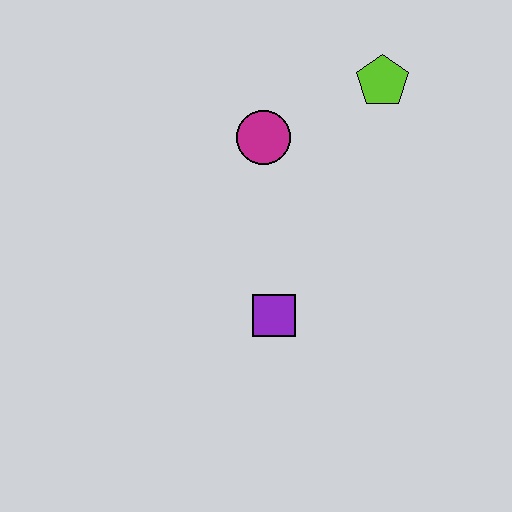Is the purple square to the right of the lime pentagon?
No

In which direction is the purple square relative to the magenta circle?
The purple square is below the magenta circle.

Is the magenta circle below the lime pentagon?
Yes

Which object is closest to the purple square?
The magenta circle is closest to the purple square.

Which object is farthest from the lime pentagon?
The purple square is farthest from the lime pentagon.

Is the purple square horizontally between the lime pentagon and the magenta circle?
Yes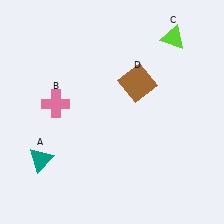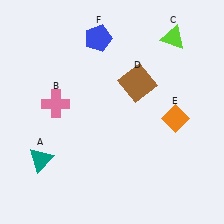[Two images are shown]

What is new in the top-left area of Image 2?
A blue pentagon (F) was added in the top-left area of Image 2.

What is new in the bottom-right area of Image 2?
An orange diamond (E) was added in the bottom-right area of Image 2.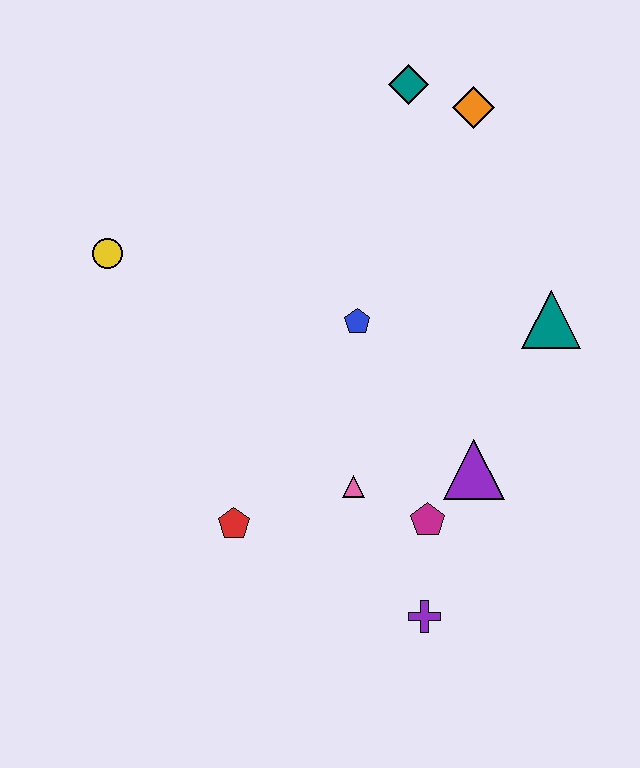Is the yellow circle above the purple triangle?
Yes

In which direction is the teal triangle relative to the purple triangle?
The teal triangle is above the purple triangle.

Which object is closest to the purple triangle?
The magenta pentagon is closest to the purple triangle.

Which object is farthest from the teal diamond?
The purple cross is farthest from the teal diamond.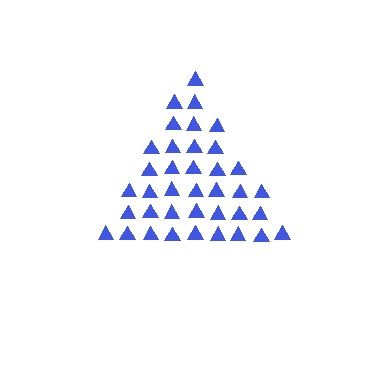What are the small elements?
The small elements are triangles.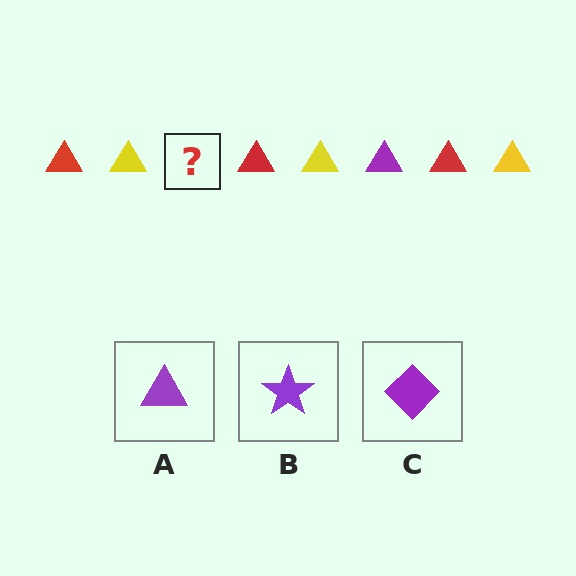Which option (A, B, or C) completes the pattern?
A.